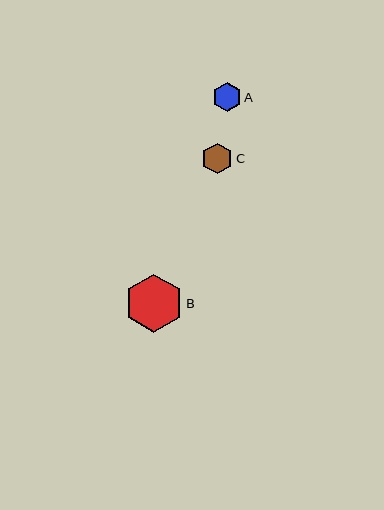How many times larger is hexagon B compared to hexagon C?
Hexagon B is approximately 1.9 times the size of hexagon C.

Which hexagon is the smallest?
Hexagon A is the smallest with a size of approximately 28 pixels.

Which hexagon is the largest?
Hexagon B is the largest with a size of approximately 58 pixels.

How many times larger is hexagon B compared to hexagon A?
Hexagon B is approximately 2.0 times the size of hexagon A.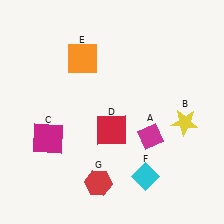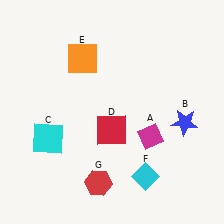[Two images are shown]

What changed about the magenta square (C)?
In Image 1, C is magenta. In Image 2, it changed to cyan.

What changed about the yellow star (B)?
In Image 1, B is yellow. In Image 2, it changed to blue.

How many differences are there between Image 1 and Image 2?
There are 2 differences between the two images.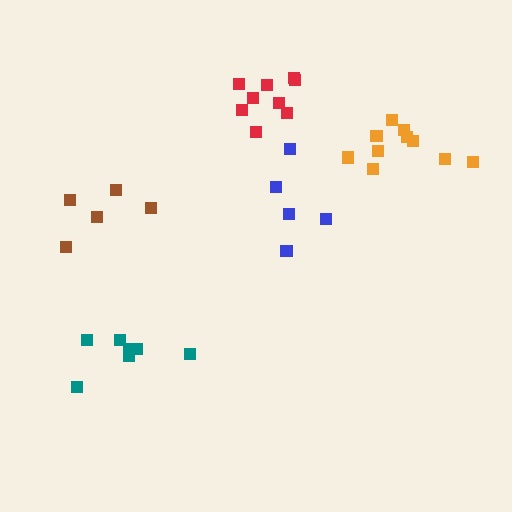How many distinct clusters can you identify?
There are 5 distinct clusters.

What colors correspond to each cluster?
The clusters are colored: teal, blue, brown, red, orange.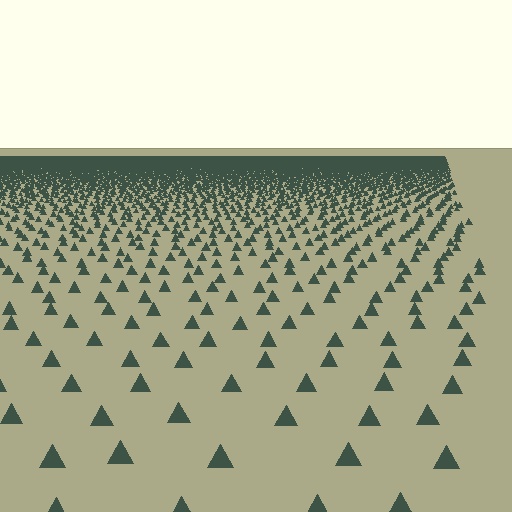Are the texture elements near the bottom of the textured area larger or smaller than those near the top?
Larger. Near the bottom, elements are closer to the viewer and appear at a bigger on-screen size.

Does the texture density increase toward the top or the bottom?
Density increases toward the top.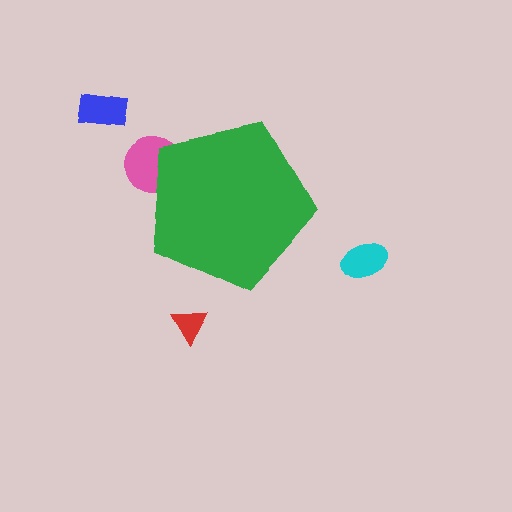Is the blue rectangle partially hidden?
No, the blue rectangle is fully visible.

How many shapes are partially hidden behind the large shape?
1 shape is partially hidden.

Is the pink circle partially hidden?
Yes, the pink circle is partially hidden behind the green pentagon.